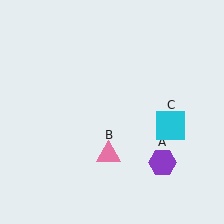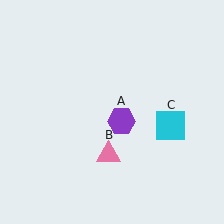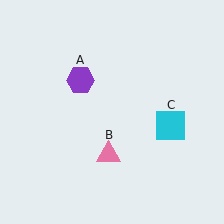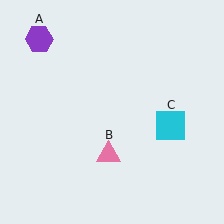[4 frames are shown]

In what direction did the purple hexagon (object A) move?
The purple hexagon (object A) moved up and to the left.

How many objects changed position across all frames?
1 object changed position: purple hexagon (object A).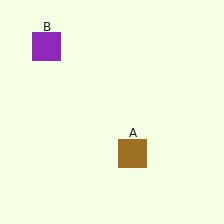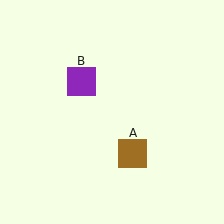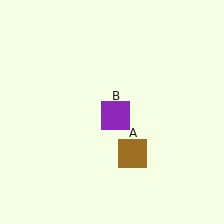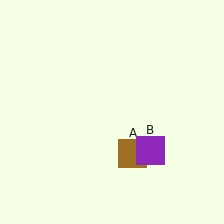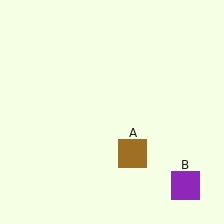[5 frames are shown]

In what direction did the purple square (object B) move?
The purple square (object B) moved down and to the right.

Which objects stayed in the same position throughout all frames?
Brown square (object A) remained stationary.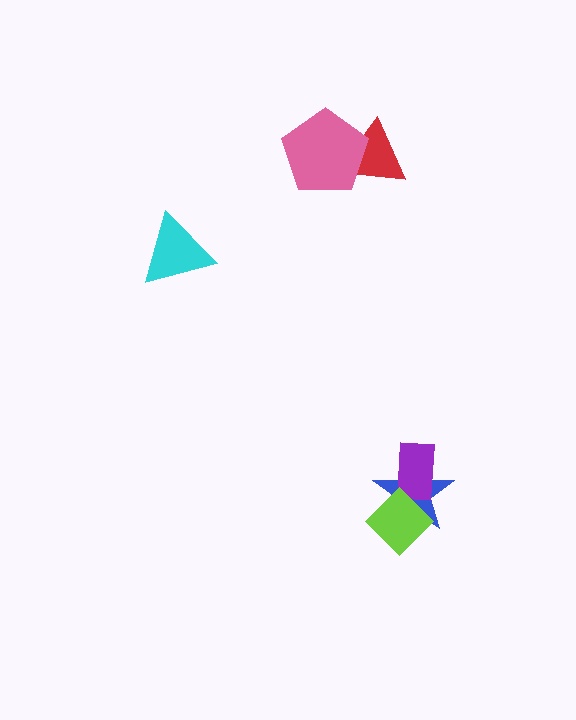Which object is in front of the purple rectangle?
The lime diamond is in front of the purple rectangle.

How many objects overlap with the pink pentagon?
1 object overlaps with the pink pentagon.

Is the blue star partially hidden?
Yes, it is partially covered by another shape.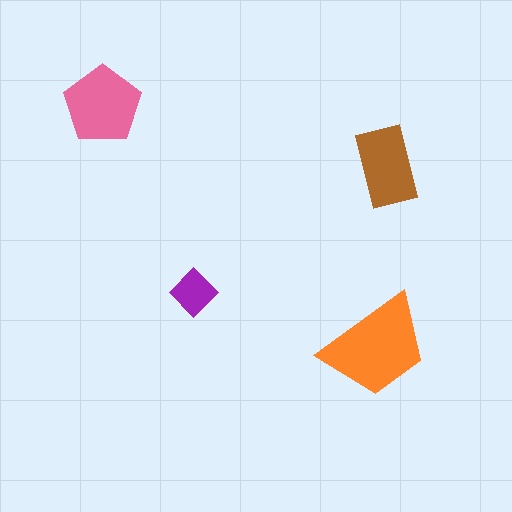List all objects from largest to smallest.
The orange trapezoid, the pink pentagon, the brown rectangle, the purple diamond.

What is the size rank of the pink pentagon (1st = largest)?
2nd.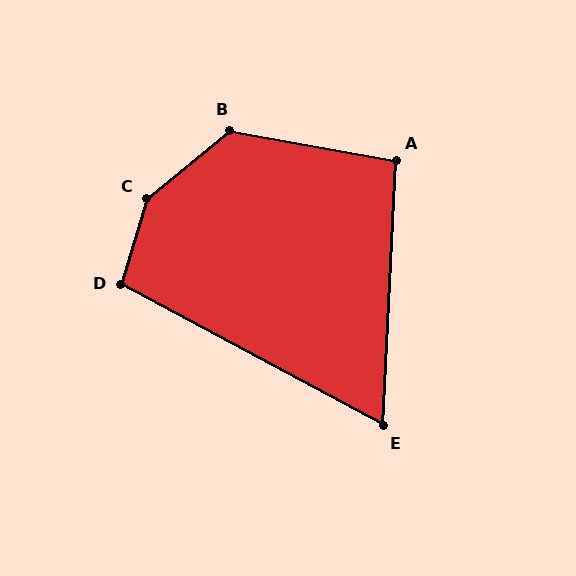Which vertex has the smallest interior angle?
E, at approximately 65 degrees.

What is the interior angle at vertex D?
Approximately 102 degrees (obtuse).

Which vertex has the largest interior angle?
C, at approximately 146 degrees.